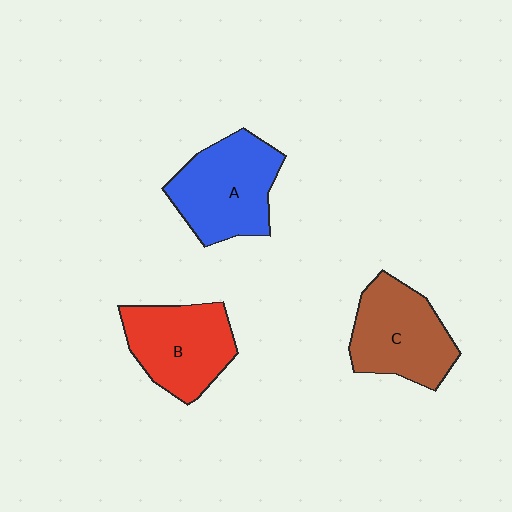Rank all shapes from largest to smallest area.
From largest to smallest: A (blue), C (brown), B (red).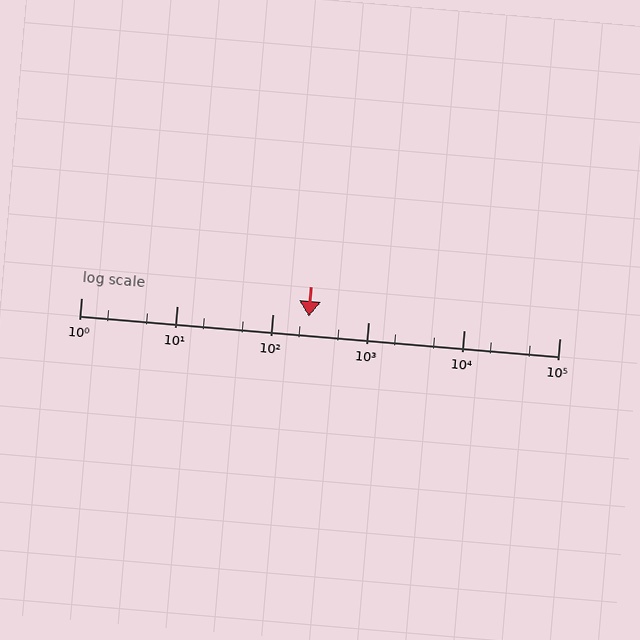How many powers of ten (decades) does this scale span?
The scale spans 5 decades, from 1 to 100000.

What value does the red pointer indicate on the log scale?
The pointer indicates approximately 240.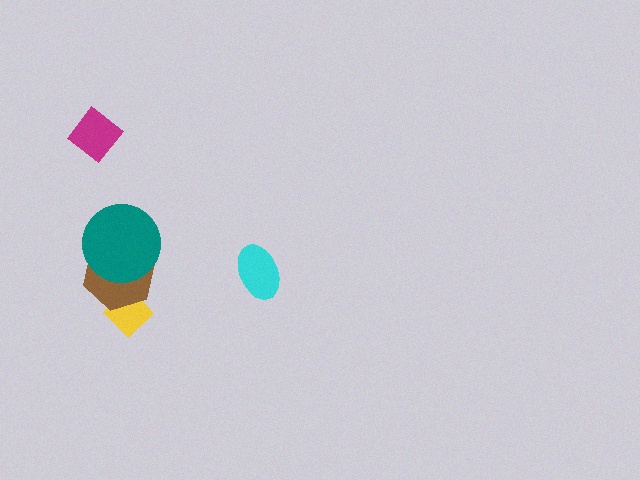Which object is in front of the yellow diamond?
The brown hexagon is in front of the yellow diamond.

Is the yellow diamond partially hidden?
Yes, it is partially covered by another shape.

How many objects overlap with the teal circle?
1 object overlaps with the teal circle.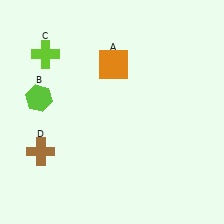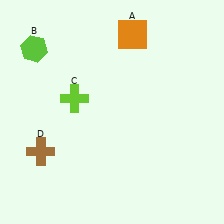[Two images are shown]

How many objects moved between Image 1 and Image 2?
3 objects moved between the two images.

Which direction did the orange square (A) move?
The orange square (A) moved up.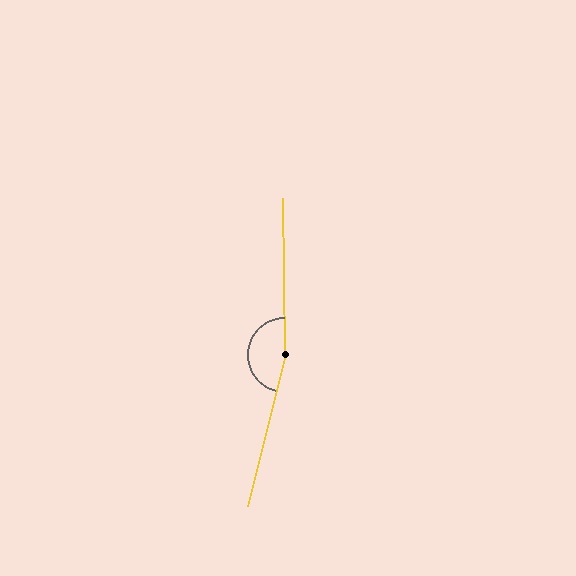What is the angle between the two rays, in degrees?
Approximately 165 degrees.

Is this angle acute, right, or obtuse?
It is obtuse.